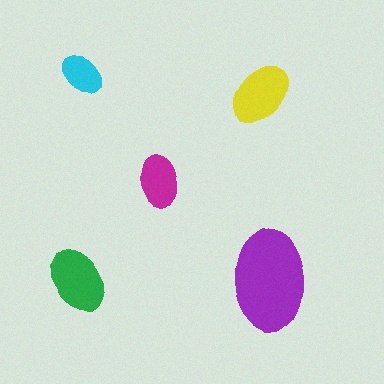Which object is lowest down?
The green ellipse is bottommost.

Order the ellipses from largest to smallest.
the purple one, the green one, the yellow one, the magenta one, the cyan one.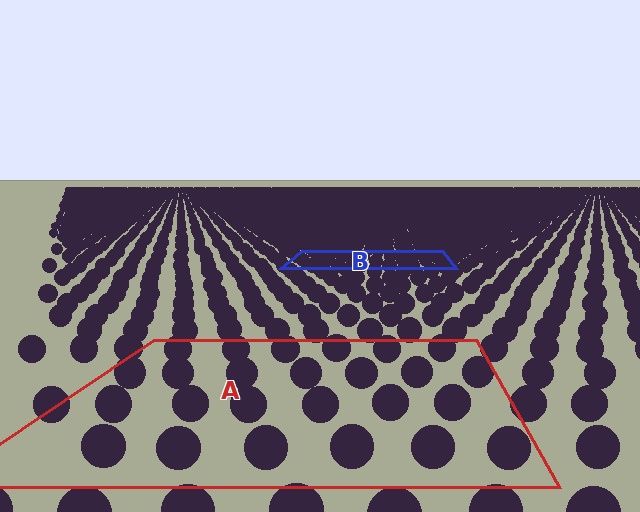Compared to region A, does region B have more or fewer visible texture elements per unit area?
Region B has more texture elements per unit area — they are packed more densely because it is farther away.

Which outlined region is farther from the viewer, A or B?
Region B is farther from the viewer — the texture elements inside it appear smaller and more densely packed.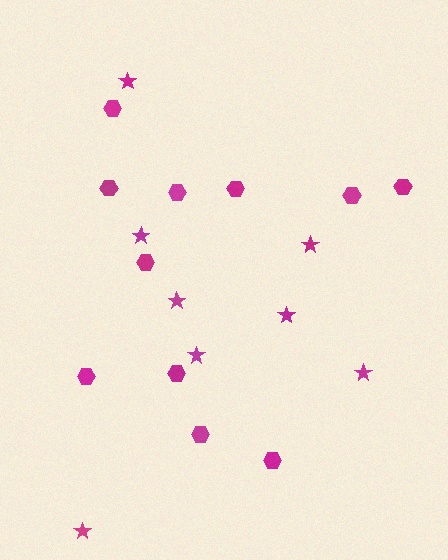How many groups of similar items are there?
There are 2 groups: one group of stars (8) and one group of hexagons (11).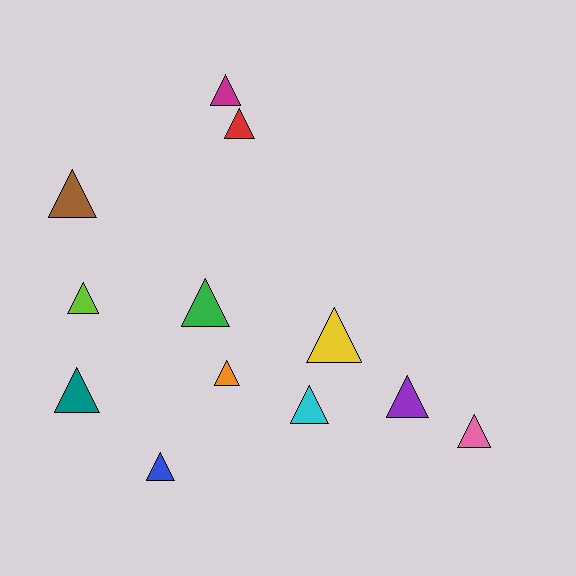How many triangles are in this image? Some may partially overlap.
There are 12 triangles.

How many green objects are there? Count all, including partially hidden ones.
There is 1 green object.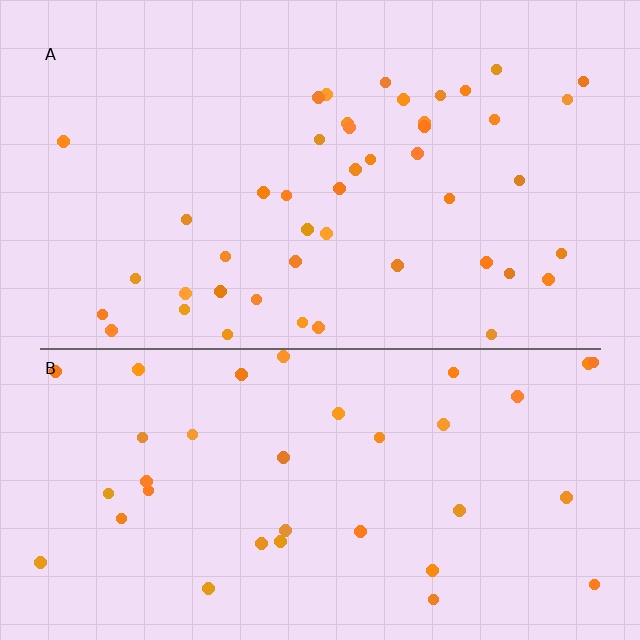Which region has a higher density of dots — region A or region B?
A (the top).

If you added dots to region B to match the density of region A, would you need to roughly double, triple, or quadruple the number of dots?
Approximately double.